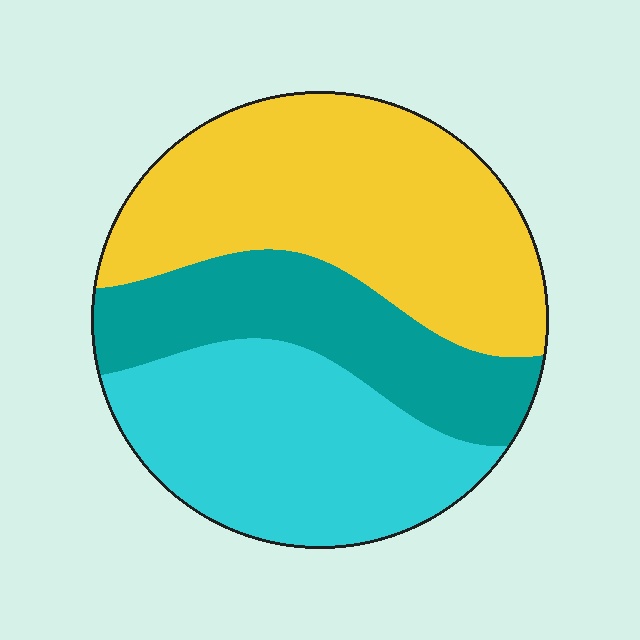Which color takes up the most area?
Yellow, at roughly 45%.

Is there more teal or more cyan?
Cyan.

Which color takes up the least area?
Teal, at roughly 25%.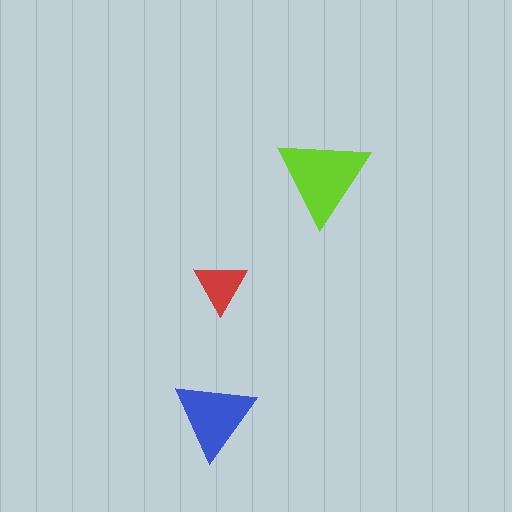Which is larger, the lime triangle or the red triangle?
The lime one.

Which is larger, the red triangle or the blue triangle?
The blue one.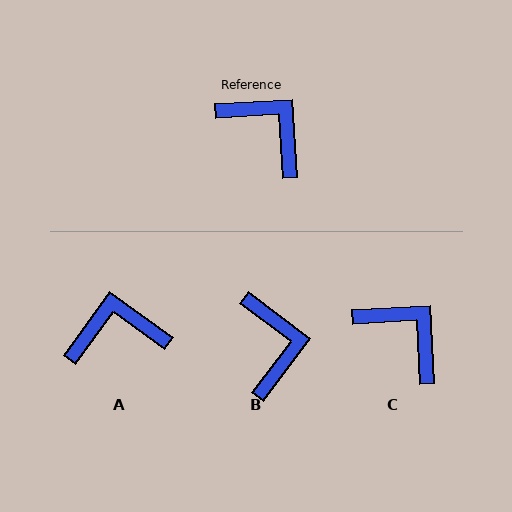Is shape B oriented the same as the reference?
No, it is off by about 41 degrees.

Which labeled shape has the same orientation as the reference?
C.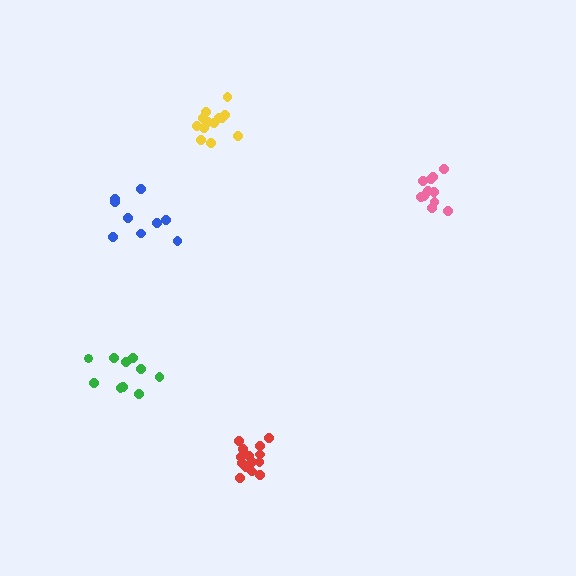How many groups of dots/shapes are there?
There are 5 groups.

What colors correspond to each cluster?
The clusters are colored: green, blue, pink, red, yellow.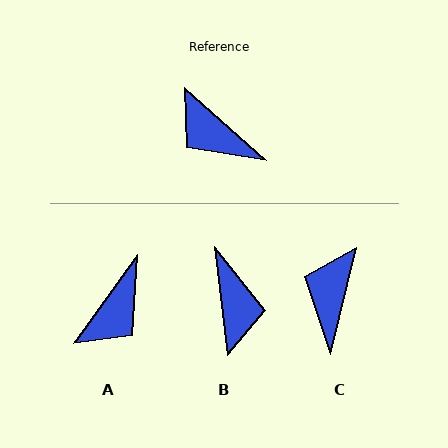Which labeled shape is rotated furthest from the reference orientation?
B, about 138 degrees away.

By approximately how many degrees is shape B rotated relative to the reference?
Approximately 138 degrees counter-clockwise.